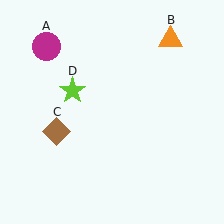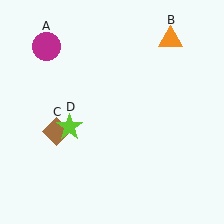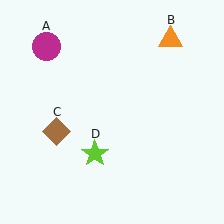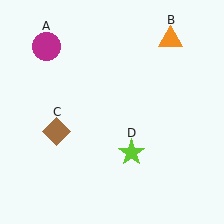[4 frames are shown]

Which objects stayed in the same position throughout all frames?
Magenta circle (object A) and orange triangle (object B) and brown diamond (object C) remained stationary.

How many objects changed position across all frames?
1 object changed position: lime star (object D).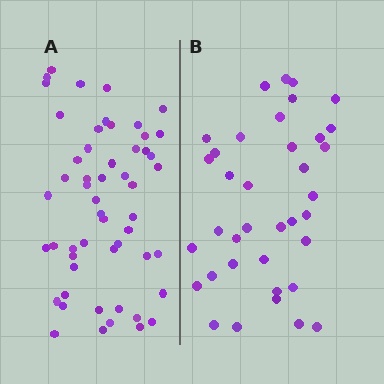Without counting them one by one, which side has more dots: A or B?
Region A (the left region) has more dots.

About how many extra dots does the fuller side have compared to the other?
Region A has approximately 15 more dots than region B.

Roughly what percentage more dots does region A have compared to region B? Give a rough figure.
About 45% more.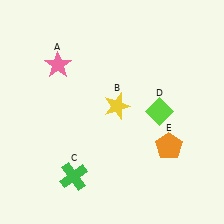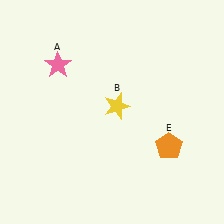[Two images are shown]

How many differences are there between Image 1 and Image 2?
There are 2 differences between the two images.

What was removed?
The green cross (C), the lime diamond (D) were removed in Image 2.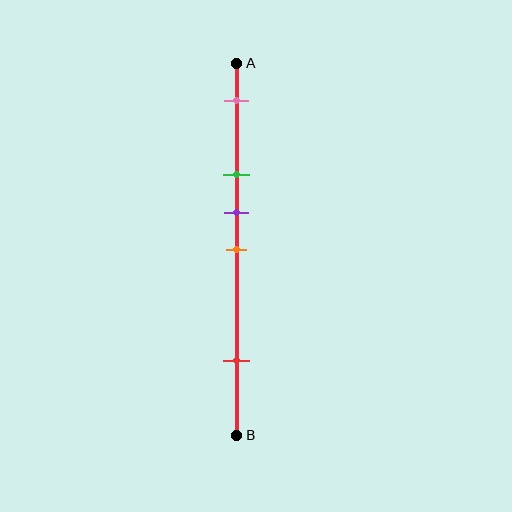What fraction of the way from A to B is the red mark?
The red mark is approximately 80% (0.8) of the way from A to B.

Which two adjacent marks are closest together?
The purple and orange marks are the closest adjacent pair.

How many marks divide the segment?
There are 5 marks dividing the segment.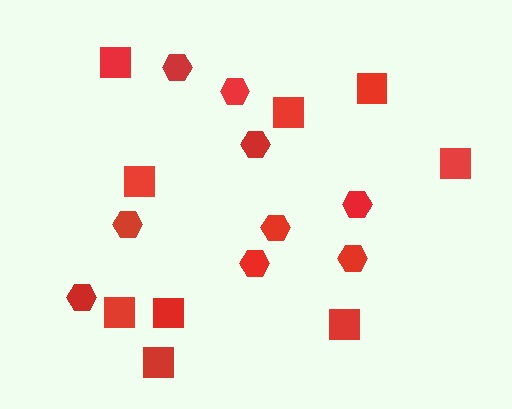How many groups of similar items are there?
There are 2 groups: one group of squares (9) and one group of hexagons (9).